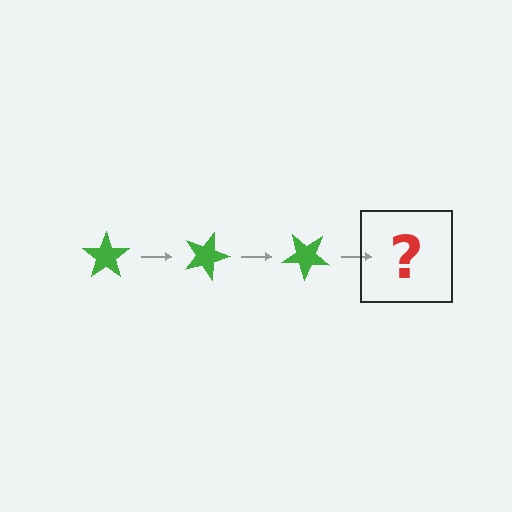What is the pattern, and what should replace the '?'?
The pattern is that the star rotates 20 degrees each step. The '?' should be a green star rotated 60 degrees.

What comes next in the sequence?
The next element should be a green star rotated 60 degrees.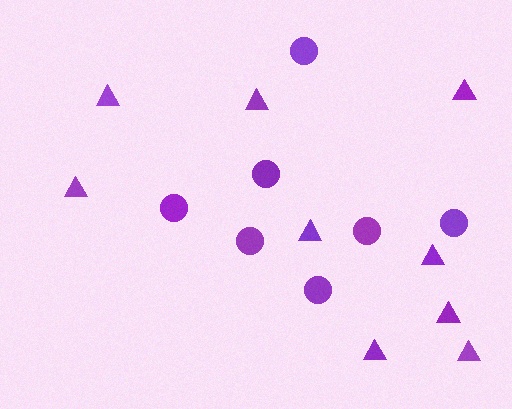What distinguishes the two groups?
There are 2 groups: one group of triangles (9) and one group of circles (7).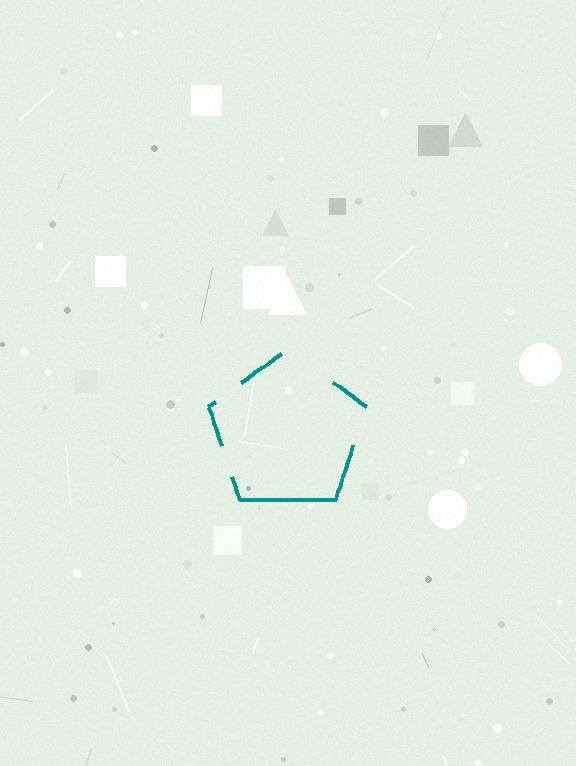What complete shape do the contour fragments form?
The contour fragments form a pentagon.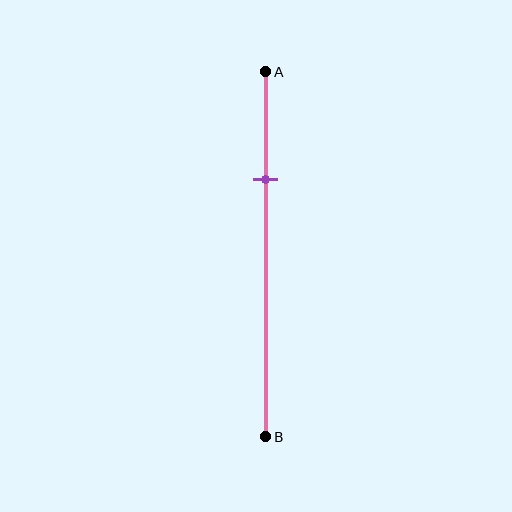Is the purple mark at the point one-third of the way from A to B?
No, the mark is at about 30% from A, not at the 33% one-third point.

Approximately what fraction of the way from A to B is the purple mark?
The purple mark is approximately 30% of the way from A to B.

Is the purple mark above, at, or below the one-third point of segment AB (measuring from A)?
The purple mark is above the one-third point of segment AB.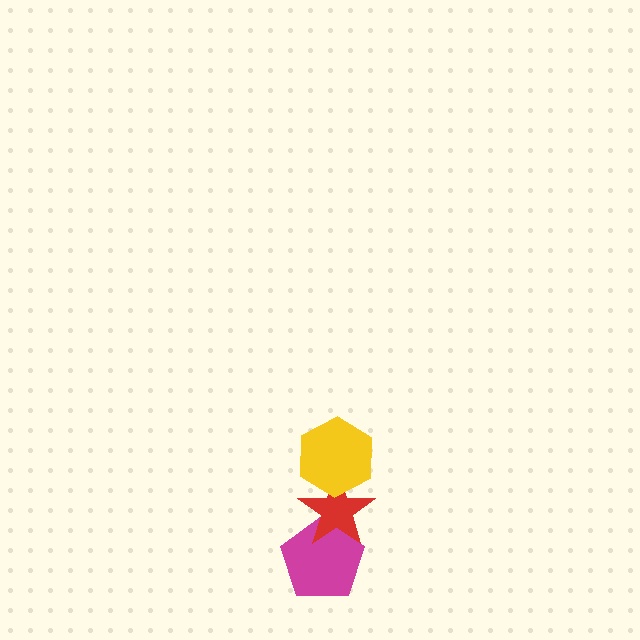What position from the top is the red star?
The red star is 2nd from the top.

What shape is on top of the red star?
The yellow hexagon is on top of the red star.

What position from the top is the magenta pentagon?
The magenta pentagon is 3rd from the top.